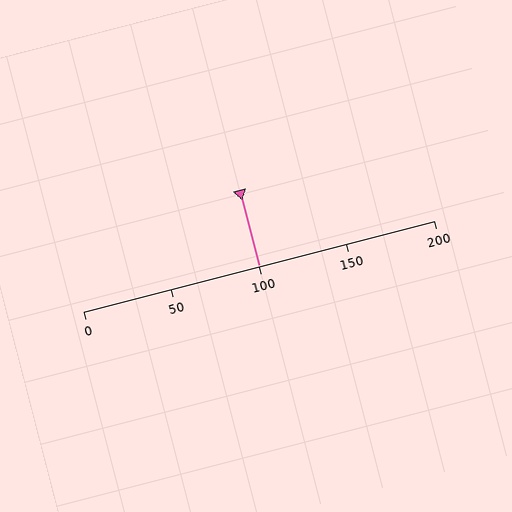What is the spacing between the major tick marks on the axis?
The major ticks are spaced 50 apart.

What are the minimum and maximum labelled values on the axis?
The axis runs from 0 to 200.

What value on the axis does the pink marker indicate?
The marker indicates approximately 100.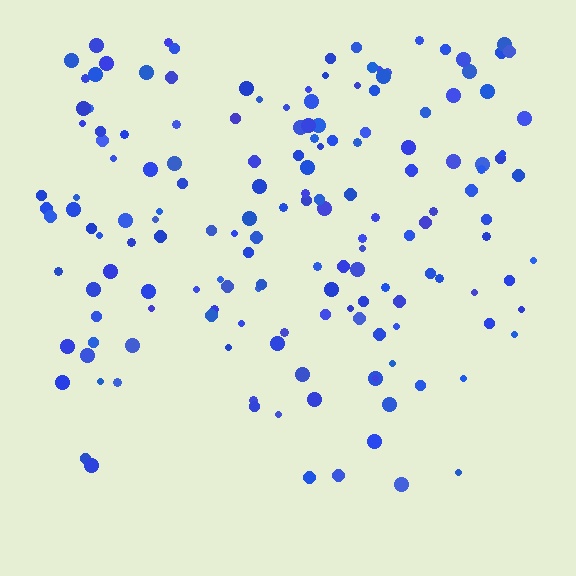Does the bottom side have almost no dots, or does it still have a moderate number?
Still a moderate number, just noticeably fewer than the top.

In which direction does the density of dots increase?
From bottom to top, with the top side densest.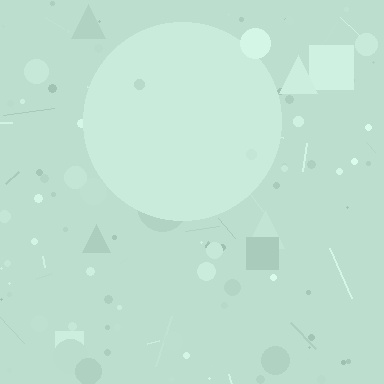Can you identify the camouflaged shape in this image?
The camouflaged shape is a circle.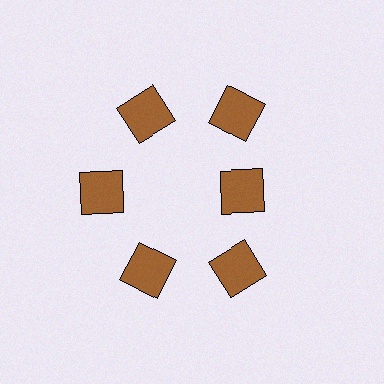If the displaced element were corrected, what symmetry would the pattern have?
It would have 6-fold rotational symmetry — the pattern would map onto itself every 60 degrees.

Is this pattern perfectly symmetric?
No. The 6 brown squares are arranged in a ring, but one element near the 3 o'clock position is pulled inward toward the center, breaking the 6-fold rotational symmetry.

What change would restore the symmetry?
The symmetry would be restored by moving it outward, back onto the ring so that all 6 squares sit at equal angles and equal distance from the center.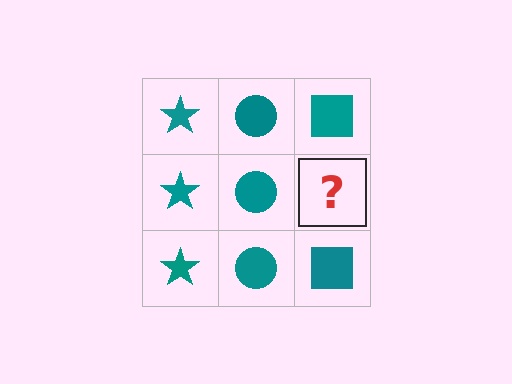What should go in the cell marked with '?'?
The missing cell should contain a teal square.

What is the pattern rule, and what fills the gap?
The rule is that each column has a consistent shape. The gap should be filled with a teal square.